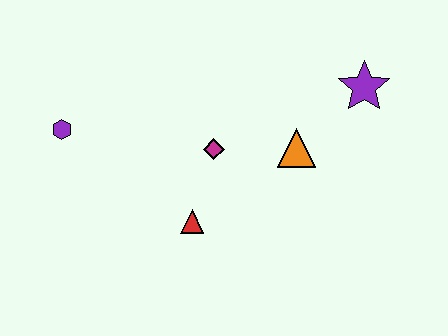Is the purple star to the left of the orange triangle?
No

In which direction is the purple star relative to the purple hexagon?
The purple star is to the right of the purple hexagon.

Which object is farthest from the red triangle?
The purple star is farthest from the red triangle.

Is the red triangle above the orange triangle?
No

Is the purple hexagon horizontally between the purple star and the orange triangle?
No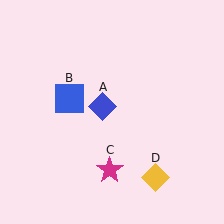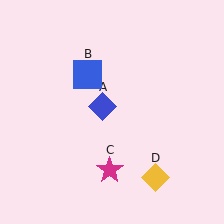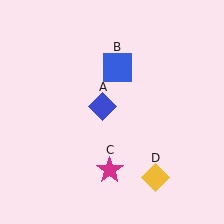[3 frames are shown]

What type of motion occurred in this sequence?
The blue square (object B) rotated clockwise around the center of the scene.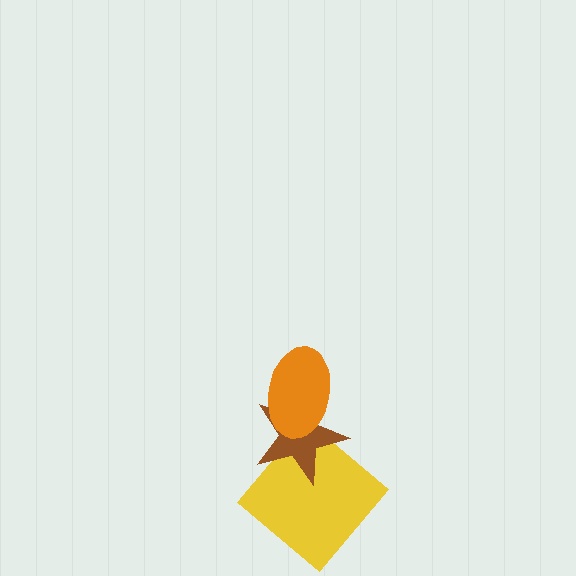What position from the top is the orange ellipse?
The orange ellipse is 1st from the top.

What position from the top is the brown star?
The brown star is 2nd from the top.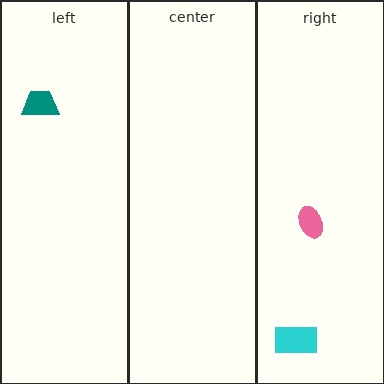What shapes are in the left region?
The teal trapezoid.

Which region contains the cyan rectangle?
The right region.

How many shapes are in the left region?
1.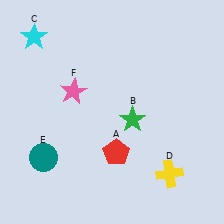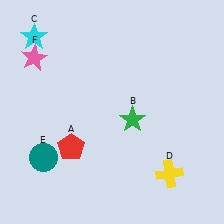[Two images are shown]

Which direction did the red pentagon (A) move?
The red pentagon (A) moved left.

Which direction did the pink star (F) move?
The pink star (F) moved left.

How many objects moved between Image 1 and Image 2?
2 objects moved between the two images.